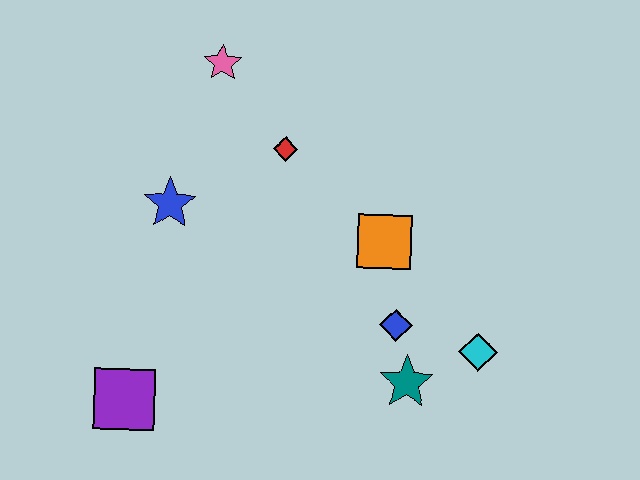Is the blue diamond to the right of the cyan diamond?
No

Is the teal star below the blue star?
Yes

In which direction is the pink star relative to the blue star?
The pink star is above the blue star.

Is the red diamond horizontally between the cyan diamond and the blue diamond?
No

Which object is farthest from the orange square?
The purple square is farthest from the orange square.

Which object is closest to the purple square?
The blue star is closest to the purple square.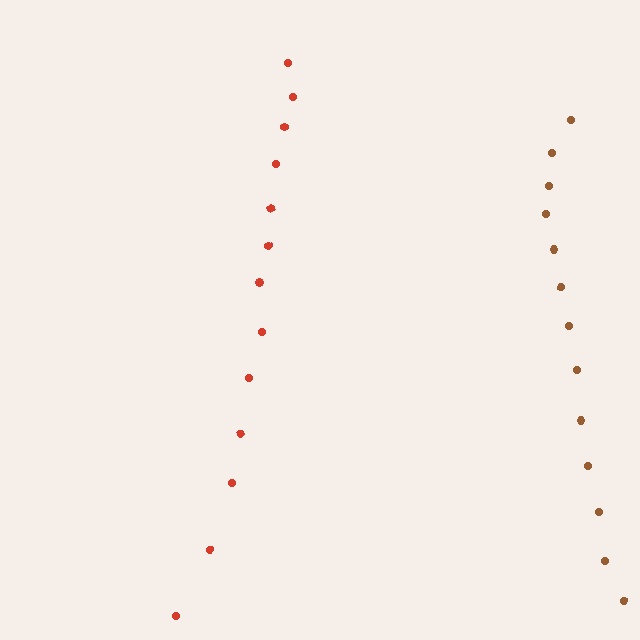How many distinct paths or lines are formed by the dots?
There are 2 distinct paths.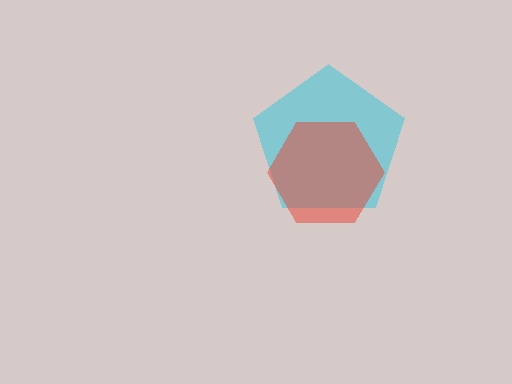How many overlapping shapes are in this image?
There are 2 overlapping shapes in the image.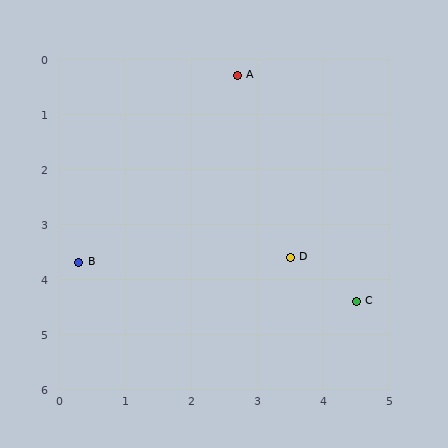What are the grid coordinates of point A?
Point A is at approximately (2.7, 0.3).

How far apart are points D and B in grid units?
Points D and B are about 3.2 grid units apart.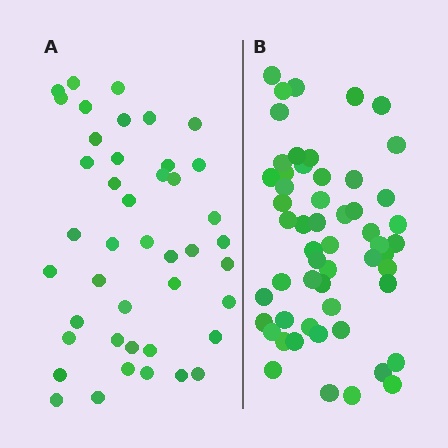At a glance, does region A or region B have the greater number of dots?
Region B (the right region) has more dots.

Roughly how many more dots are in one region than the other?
Region B has roughly 12 or so more dots than region A.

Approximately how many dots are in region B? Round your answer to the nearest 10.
About 60 dots. (The exact count is 55, which rounds to 60.)